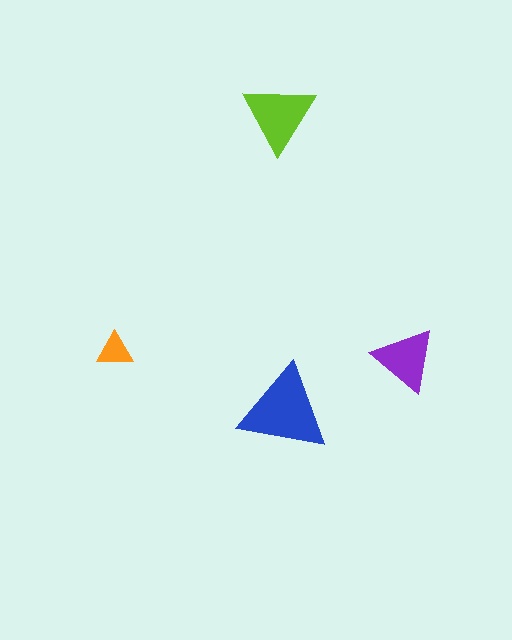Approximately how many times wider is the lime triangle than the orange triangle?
About 2 times wider.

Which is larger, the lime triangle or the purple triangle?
The lime one.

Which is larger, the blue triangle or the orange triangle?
The blue one.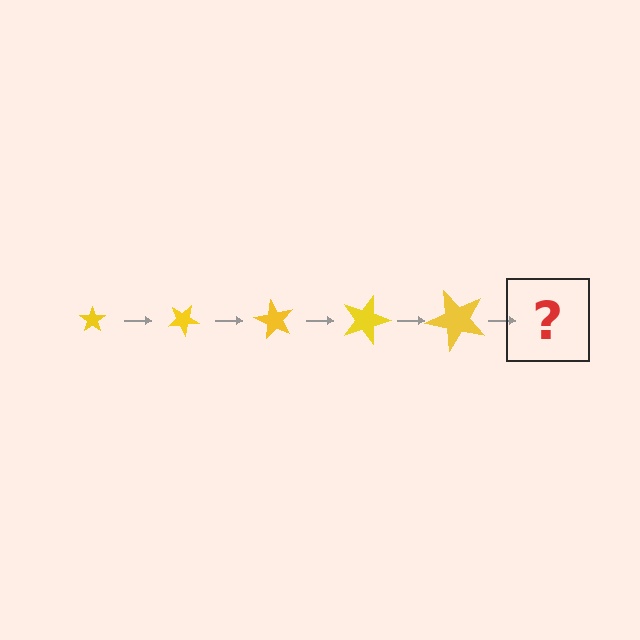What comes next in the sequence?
The next element should be a star, larger than the previous one and rotated 150 degrees from the start.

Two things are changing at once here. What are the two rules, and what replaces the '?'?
The two rules are that the star grows larger each step and it rotates 30 degrees each step. The '?' should be a star, larger than the previous one and rotated 150 degrees from the start.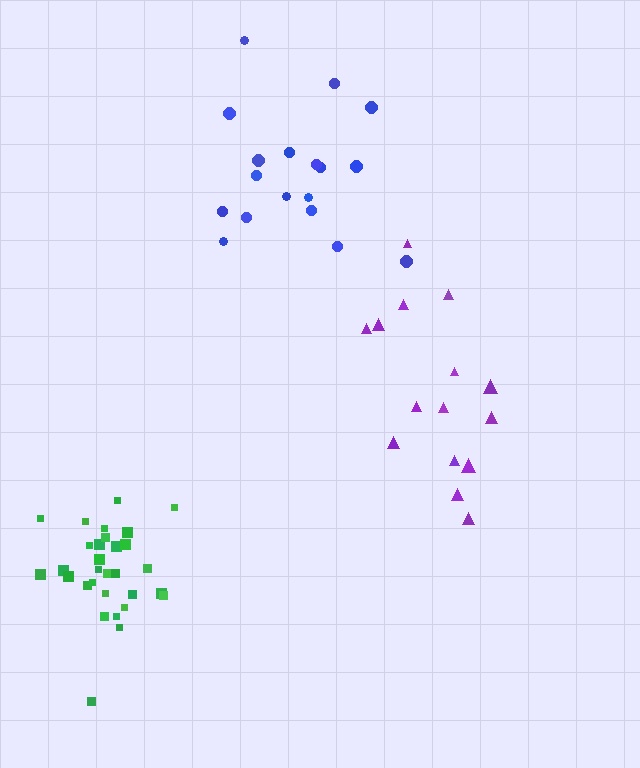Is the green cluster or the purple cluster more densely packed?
Green.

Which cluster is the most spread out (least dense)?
Purple.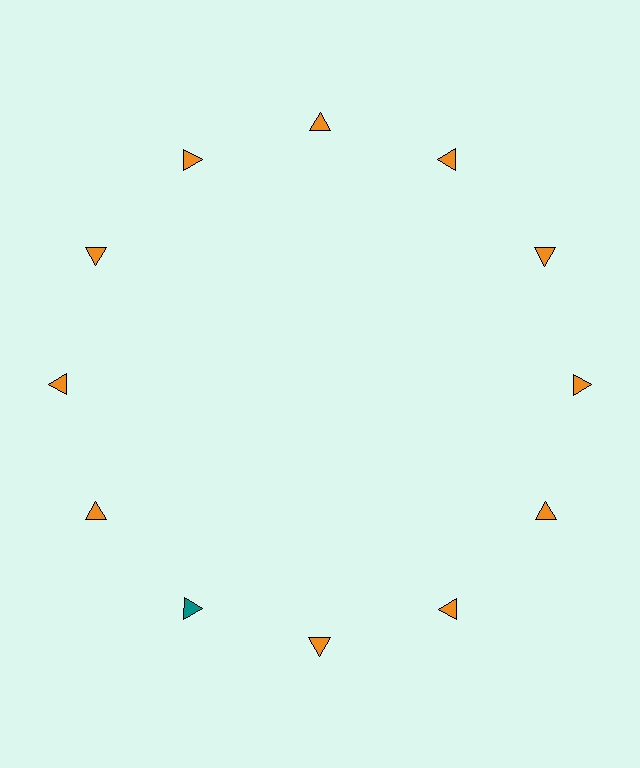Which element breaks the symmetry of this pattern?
The teal triangle at roughly the 7 o'clock position breaks the symmetry. All other shapes are orange triangles.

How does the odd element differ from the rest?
It has a different color: teal instead of orange.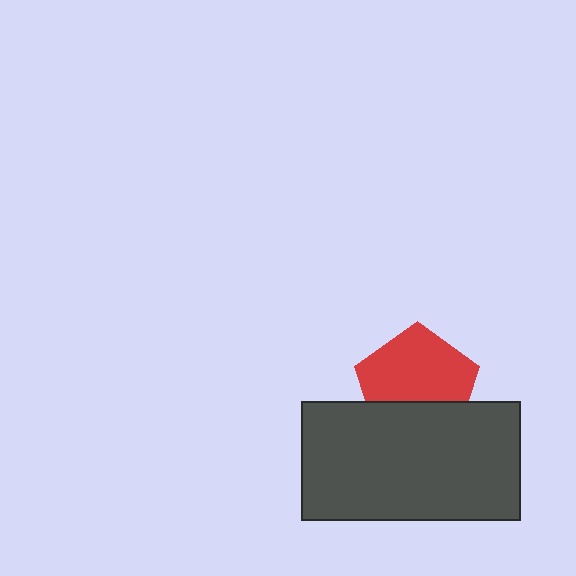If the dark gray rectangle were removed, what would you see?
You would see the complete red pentagon.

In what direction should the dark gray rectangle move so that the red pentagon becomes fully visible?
The dark gray rectangle should move down. That is the shortest direction to clear the overlap and leave the red pentagon fully visible.